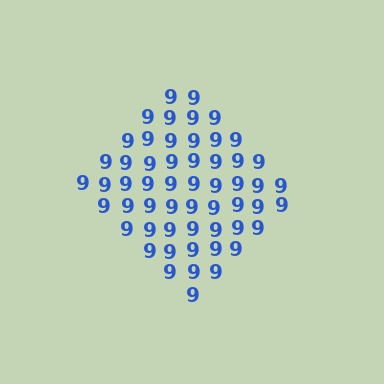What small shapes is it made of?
It is made of small digit 9's.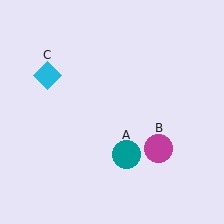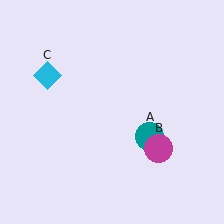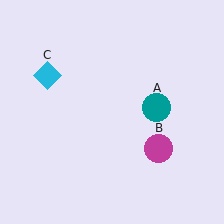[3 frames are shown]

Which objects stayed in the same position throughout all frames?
Magenta circle (object B) and cyan diamond (object C) remained stationary.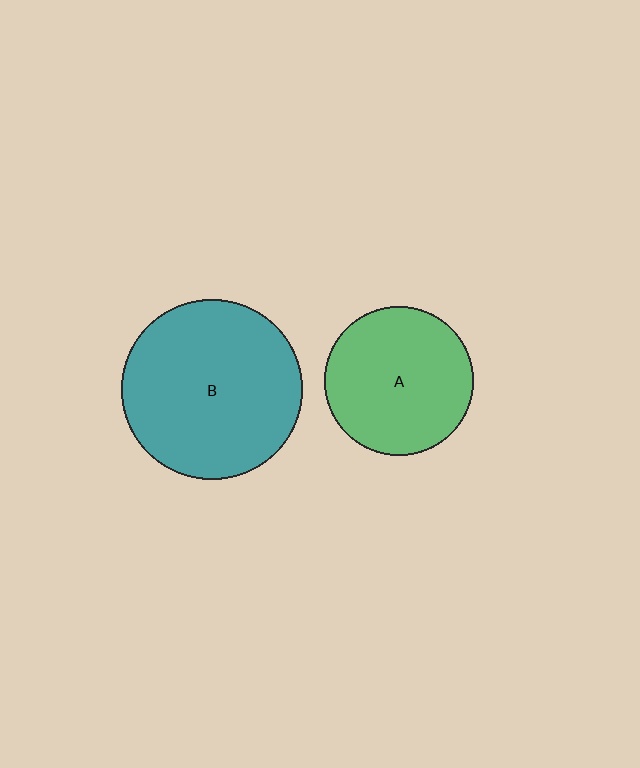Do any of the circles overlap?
No, none of the circles overlap.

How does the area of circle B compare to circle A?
Approximately 1.5 times.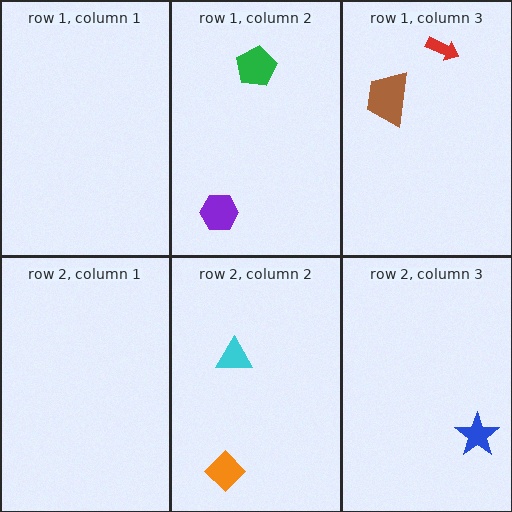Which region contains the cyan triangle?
The row 2, column 2 region.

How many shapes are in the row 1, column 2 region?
2.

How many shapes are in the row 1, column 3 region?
2.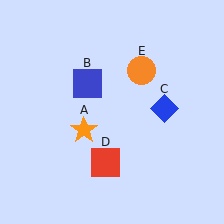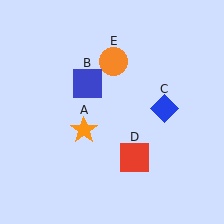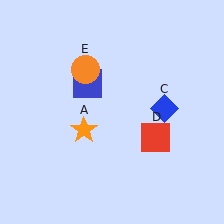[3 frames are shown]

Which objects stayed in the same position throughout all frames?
Orange star (object A) and blue square (object B) and blue diamond (object C) remained stationary.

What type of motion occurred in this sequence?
The red square (object D), orange circle (object E) rotated counterclockwise around the center of the scene.